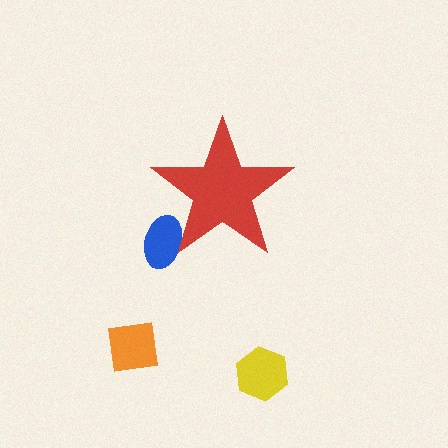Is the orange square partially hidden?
No, the orange square is fully visible.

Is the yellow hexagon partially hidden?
No, the yellow hexagon is fully visible.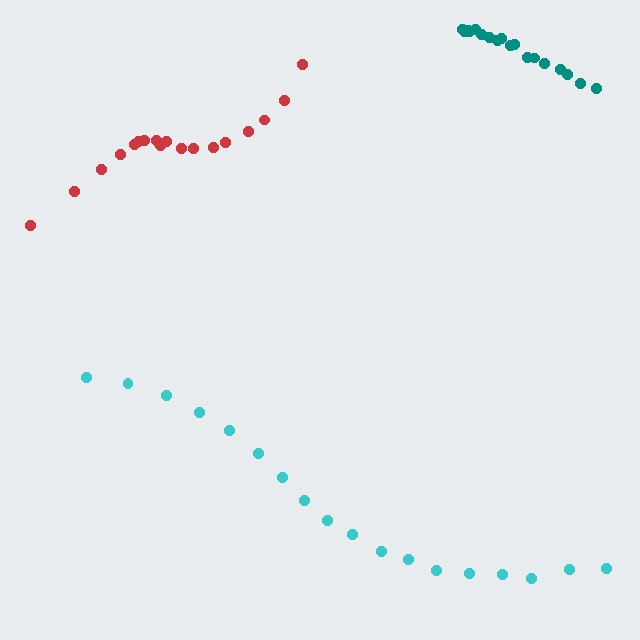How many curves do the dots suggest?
There are 3 distinct paths.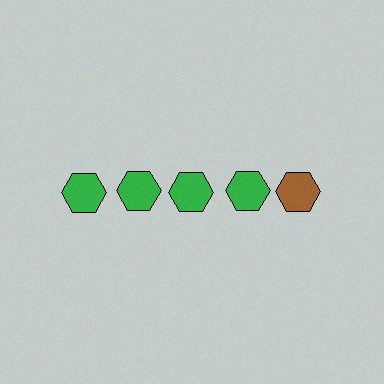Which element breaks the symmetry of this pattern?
The brown hexagon in the top row, rightmost column breaks the symmetry. All other shapes are green hexagons.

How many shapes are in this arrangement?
There are 5 shapes arranged in a grid pattern.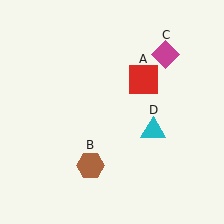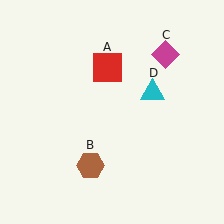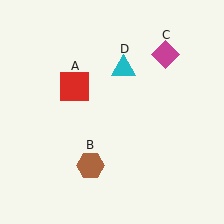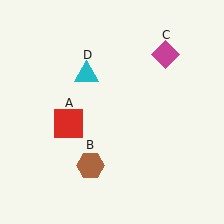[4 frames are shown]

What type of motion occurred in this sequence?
The red square (object A), cyan triangle (object D) rotated counterclockwise around the center of the scene.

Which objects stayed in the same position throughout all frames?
Brown hexagon (object B) and magenta diamond (object C) remained stationary.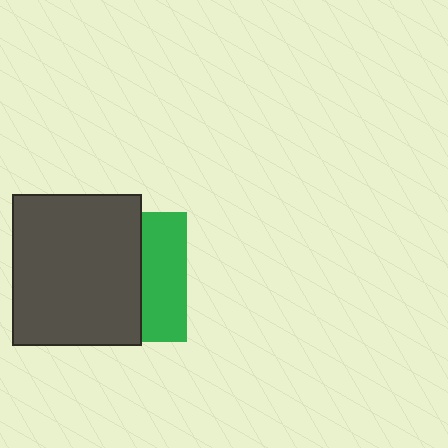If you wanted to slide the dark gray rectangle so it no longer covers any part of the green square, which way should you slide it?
Slide it left — that is the most direct way to separate the two shapes.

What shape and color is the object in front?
The object in front is a dark gray rectangle.